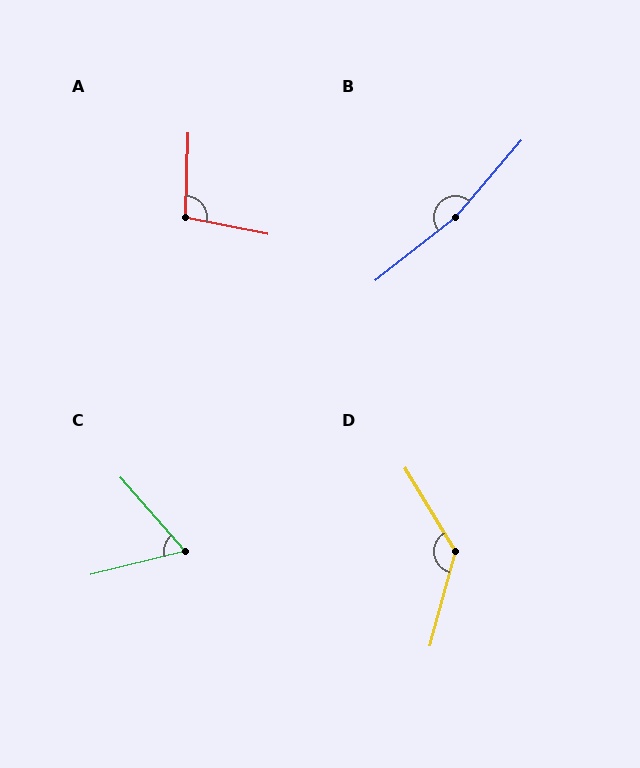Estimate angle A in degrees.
Approximately 100 degrees.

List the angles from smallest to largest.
C (62°), A (100°), D (134°), B (169°).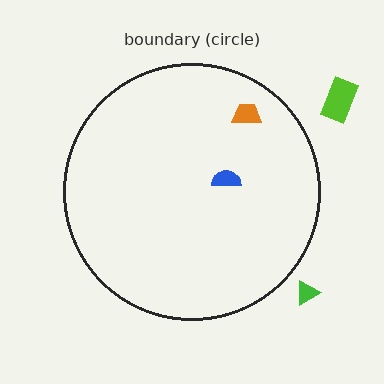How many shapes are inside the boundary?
2 inside, 2 outside.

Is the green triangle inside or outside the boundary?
Outside.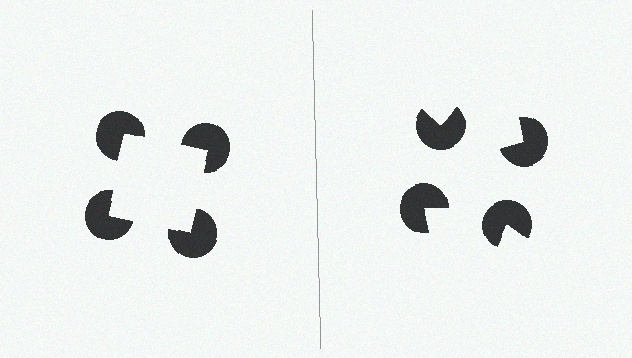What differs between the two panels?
The pac-man discs are positioned identically on both sides; only the wedge orientations differ. On the left they align to a square; on the right they are misaligned.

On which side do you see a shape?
An illusory square appears on the left side. On the right side the wedge cuts are rotated, so no coherent shape forms.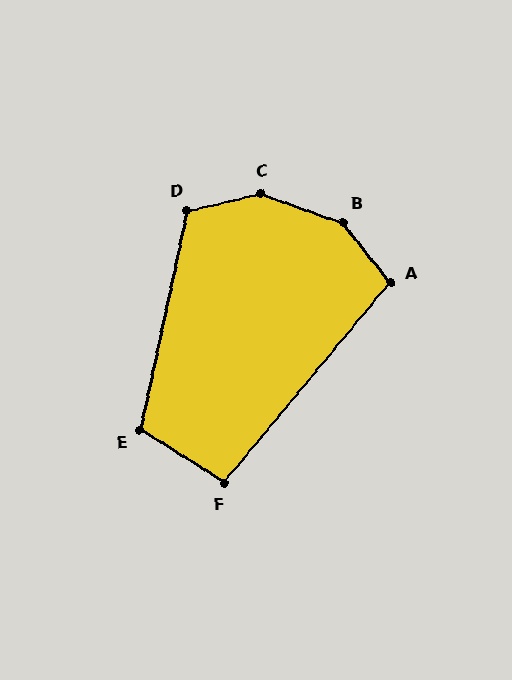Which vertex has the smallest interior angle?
F, at approximately 97 degrees.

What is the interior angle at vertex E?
Approximately 110 degrees (obtuse).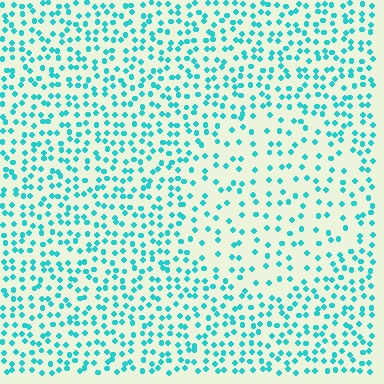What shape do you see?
I see a circle.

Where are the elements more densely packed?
The elements are more densely packed outside the circle boundary.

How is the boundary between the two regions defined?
The boundary is defined by a change in element density (approximately 1.8x ratio). All elements are the same color, size, and shape.